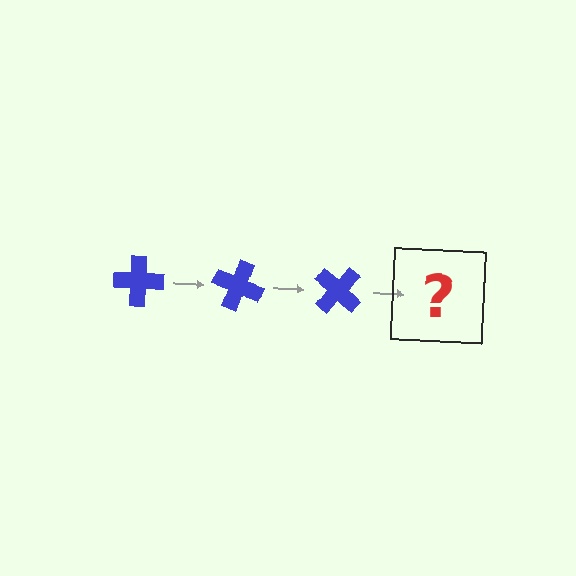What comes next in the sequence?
The next element should be a blue cross rotated 60 degrees.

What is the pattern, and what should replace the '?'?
The pattern is that the cross rotates 20 degrees each step. The '?' should be a blue cross rotated 60 degrees.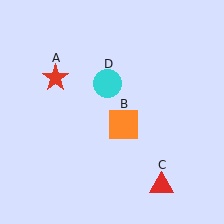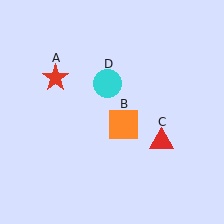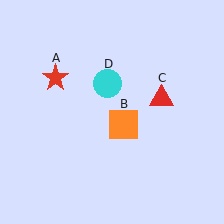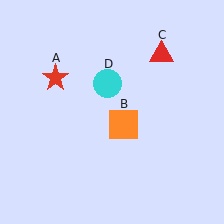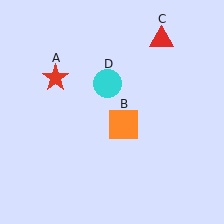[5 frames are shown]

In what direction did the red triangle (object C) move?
The red triangle (object C) moved up.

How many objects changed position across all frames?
1 object changed position: red triangle (object C).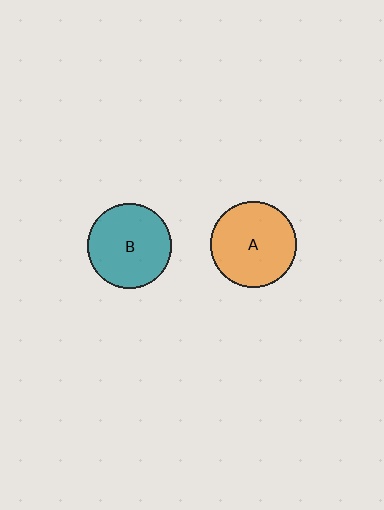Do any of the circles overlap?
No, none of the circles overlap.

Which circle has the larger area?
Circle A (orange).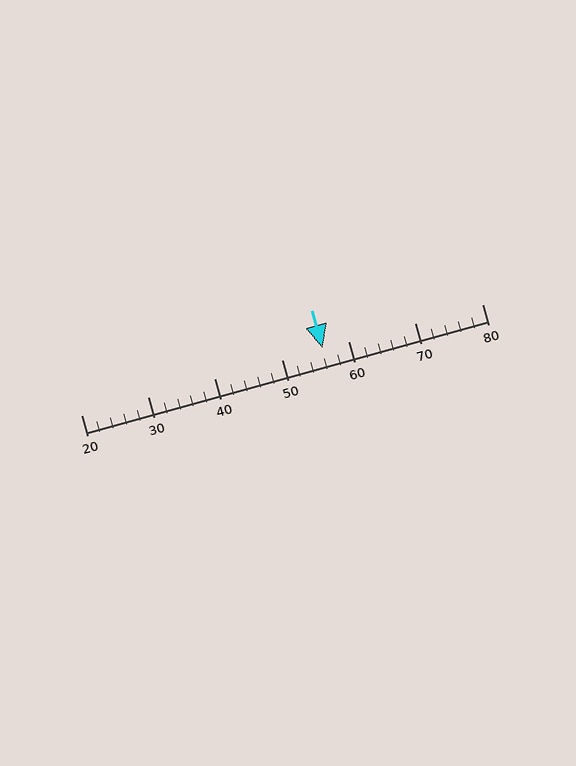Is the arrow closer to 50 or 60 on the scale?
The arrow is closer to 60.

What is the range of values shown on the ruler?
The ruler shows values from 20 to 80.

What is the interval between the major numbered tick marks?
The major tick marks are spaced 10 units apart.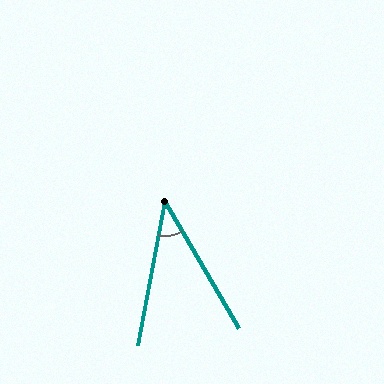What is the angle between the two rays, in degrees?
Approximately 41 degrees.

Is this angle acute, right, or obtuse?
It is acute.